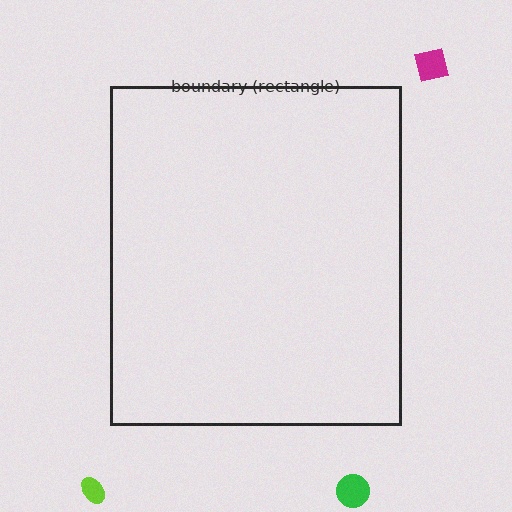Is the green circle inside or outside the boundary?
Outside.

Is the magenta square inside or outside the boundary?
Outside.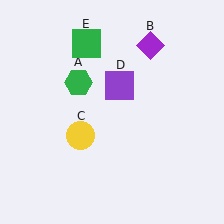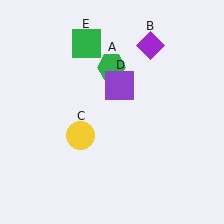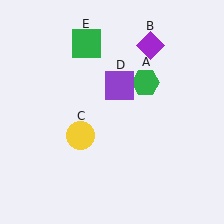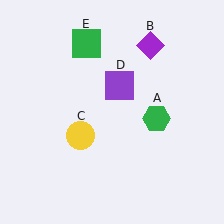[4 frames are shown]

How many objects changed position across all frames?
1 object changed position: green hexagon (object A).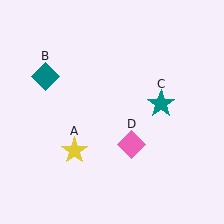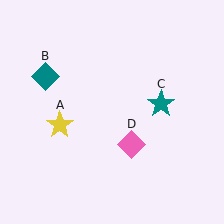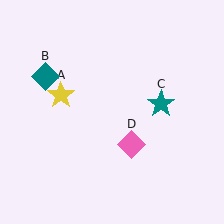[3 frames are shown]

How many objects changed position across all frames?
1 object changed position: yellow star (object A).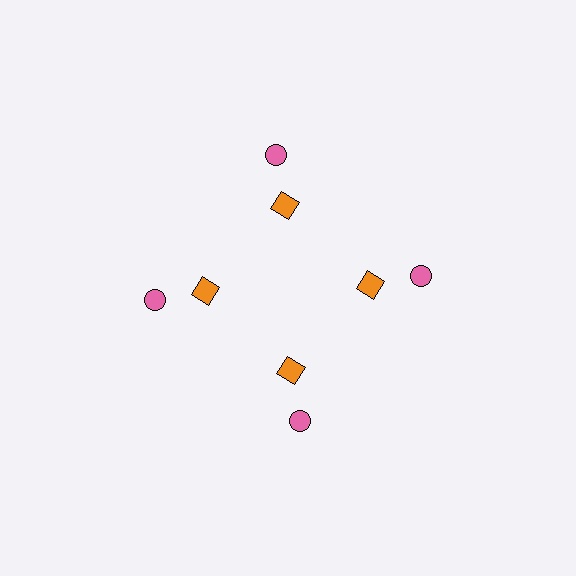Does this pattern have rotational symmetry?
Yes, this pattern has 4-fold rotational symmetry. It looks the same after rotating 90 degrees around the center.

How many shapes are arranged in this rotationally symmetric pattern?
There are 8 shapes, arranged in 4 groups of 2.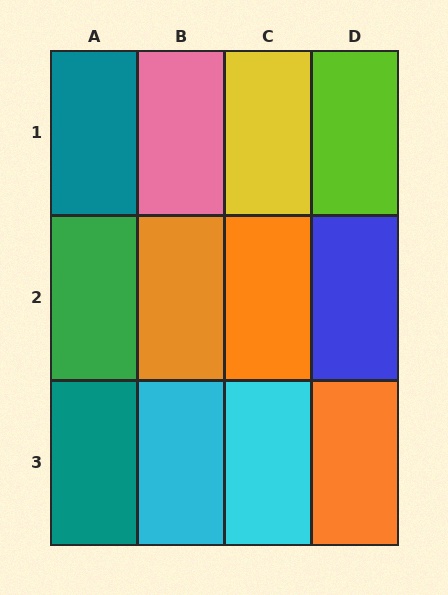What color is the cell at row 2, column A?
Green.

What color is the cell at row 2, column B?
Orange.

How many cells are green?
1 cell is green.